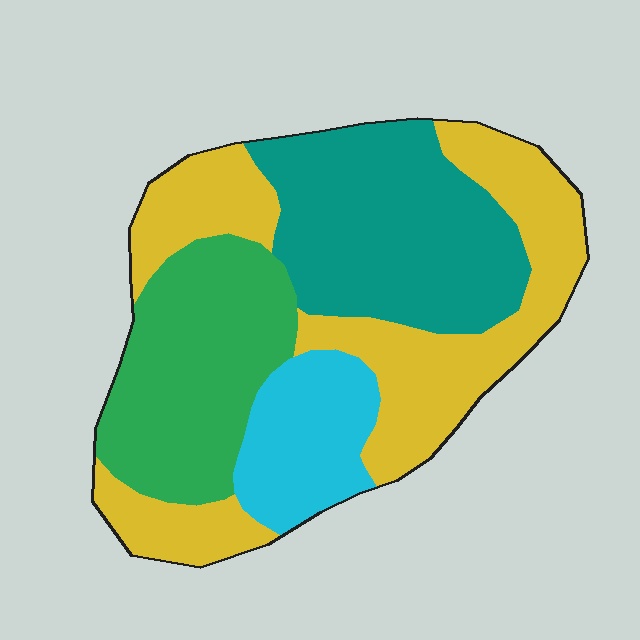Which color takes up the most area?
Yellow, at roughly 35%.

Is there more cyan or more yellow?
Yellow.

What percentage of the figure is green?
Green covers about 25% of the figure.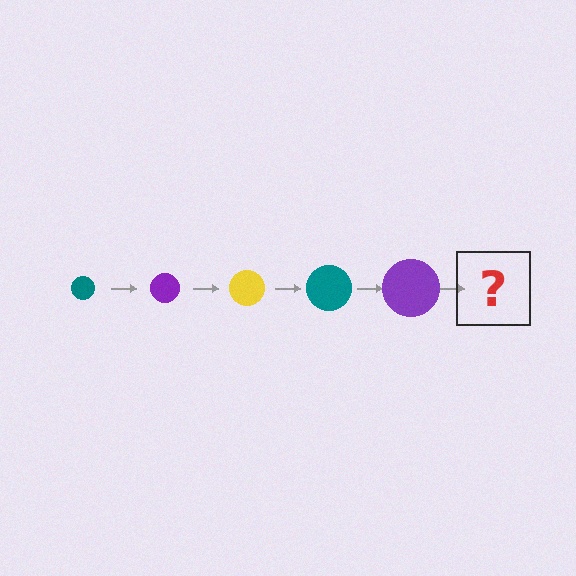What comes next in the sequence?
The next element should be a yellow circle, larger than the previous one.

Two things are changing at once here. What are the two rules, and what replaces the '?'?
The two rules are that the circle grows larger each step and the color cycles through teal, purple, and yellow. The '?' should be a yellow circle, larger than the previous one.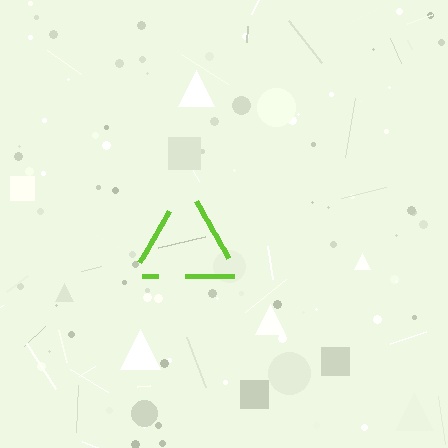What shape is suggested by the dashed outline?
The dashed outline suggests a triangle.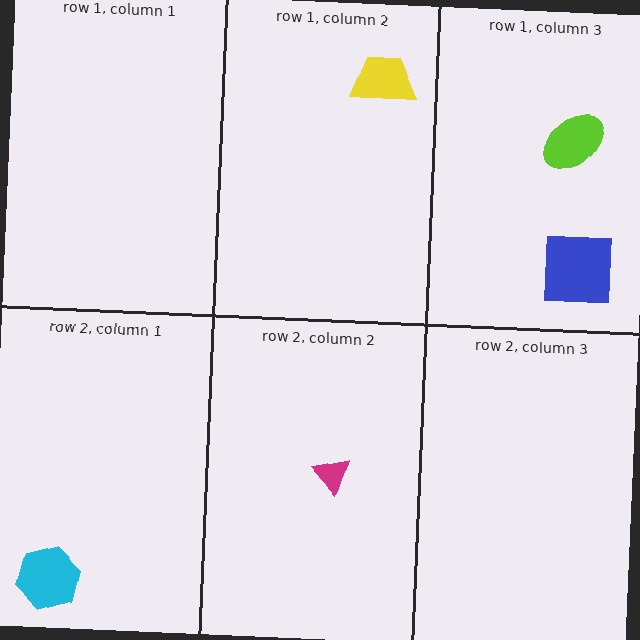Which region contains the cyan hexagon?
The row 2, column 1 region.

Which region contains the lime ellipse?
The row 1, column 3 region.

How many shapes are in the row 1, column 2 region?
1.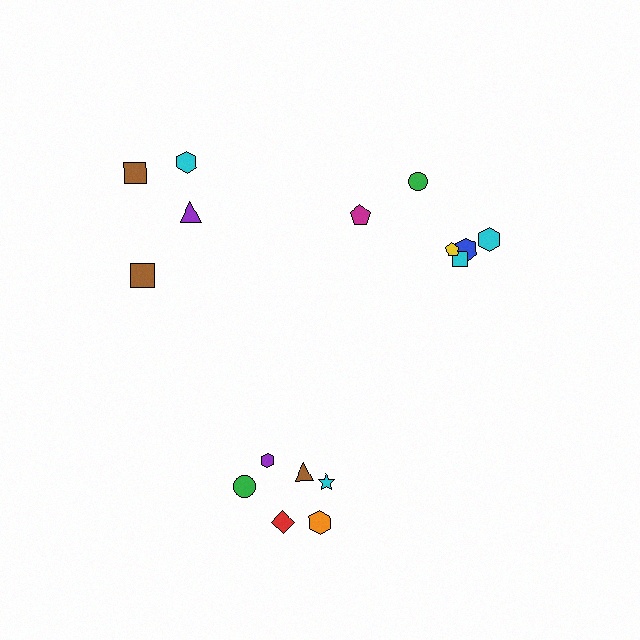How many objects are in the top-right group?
There are 6 objects.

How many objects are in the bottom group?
There are 6 objects.